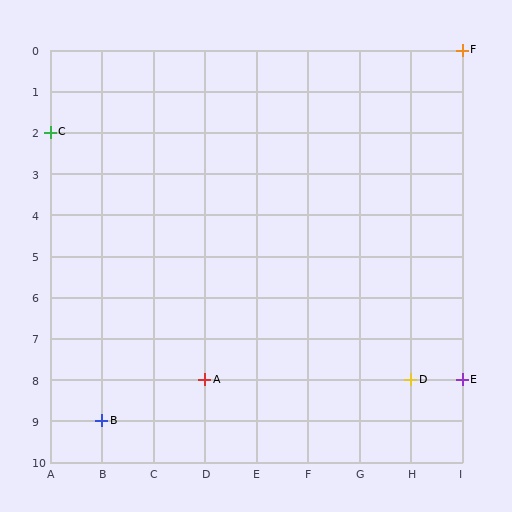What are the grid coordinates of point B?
Point B is at grid coordinates (B, 9).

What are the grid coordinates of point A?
Point A is at grid coordinates (D, 8).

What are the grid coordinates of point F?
Point F is at grid coordinates (I, 0).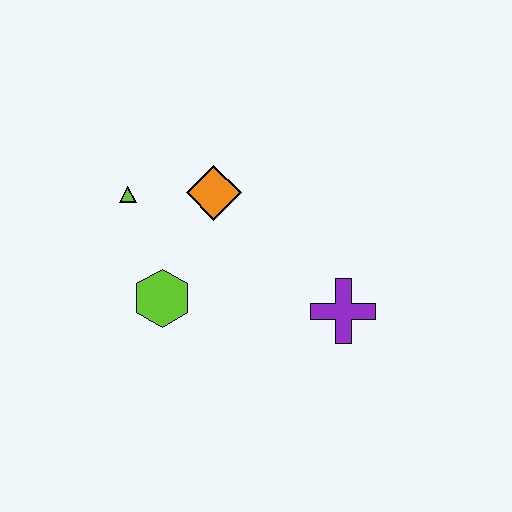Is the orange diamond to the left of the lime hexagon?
No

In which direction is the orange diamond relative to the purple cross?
The orange diamond is to the left of the purple cross.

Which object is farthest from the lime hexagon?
The purple cross is farthest from the lime hexagon.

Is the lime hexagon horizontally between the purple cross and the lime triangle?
Yes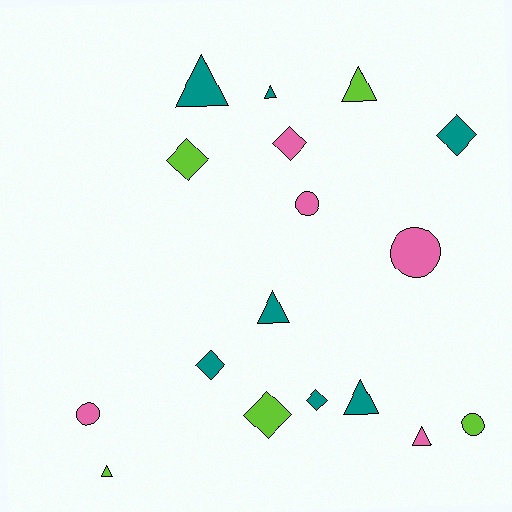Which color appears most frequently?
Teal, with 7 objects.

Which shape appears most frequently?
Triangle, with 7 objects.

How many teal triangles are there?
There are 4 teal triangles.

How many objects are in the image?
There are 17 objects.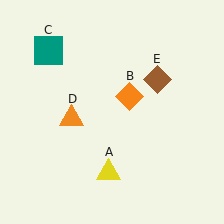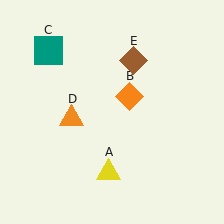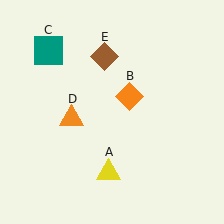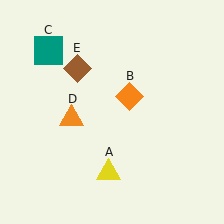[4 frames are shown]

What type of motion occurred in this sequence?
The brown diamond (object E) rotated counterclockwise around the center of the scene.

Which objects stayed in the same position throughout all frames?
Yellow triangle (object A) and orange diamond (object B) and teal square (object C) and orange triangle (object D) remained stationary.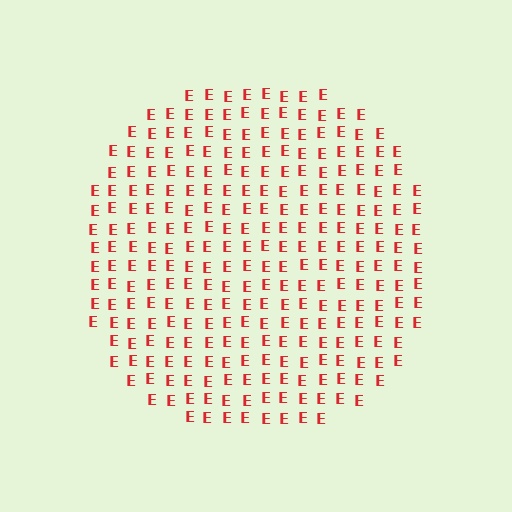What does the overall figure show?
The overall figure shows a circle.